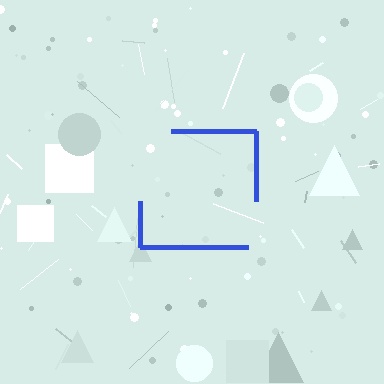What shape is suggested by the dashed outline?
The dashed outline suggests a square.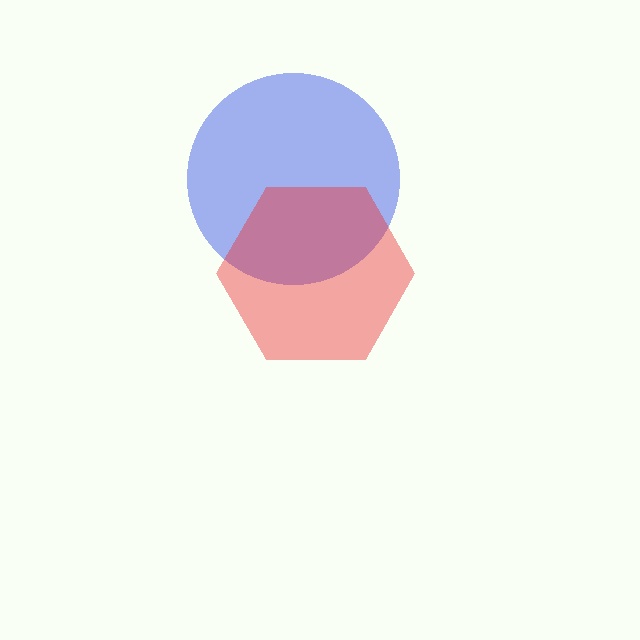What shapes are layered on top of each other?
The layered shapes are: a blue circle, a red hexagon.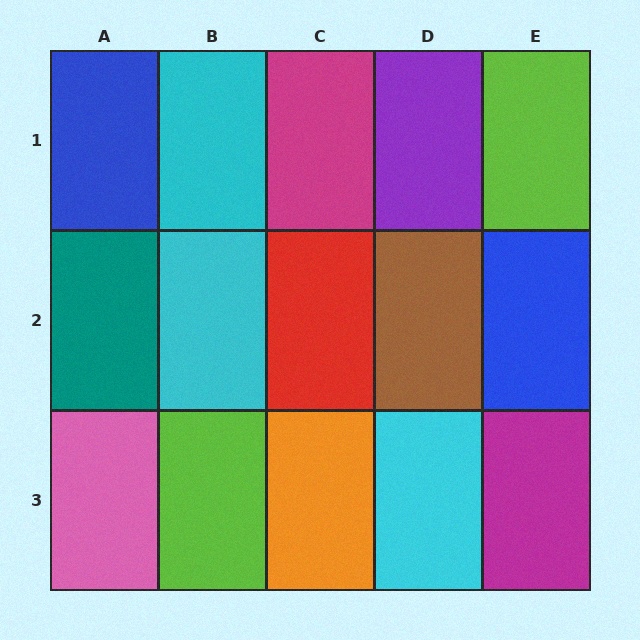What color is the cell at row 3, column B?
Lime.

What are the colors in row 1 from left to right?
Blue, cyan, magenta, purple, lime.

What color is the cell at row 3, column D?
Cyan.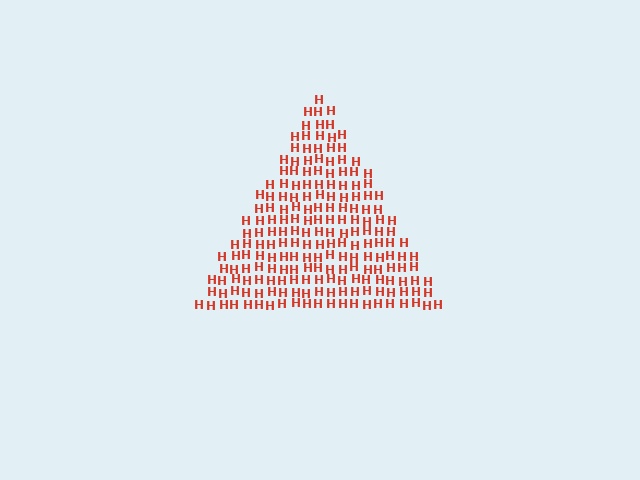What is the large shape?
The large shape is a triangle.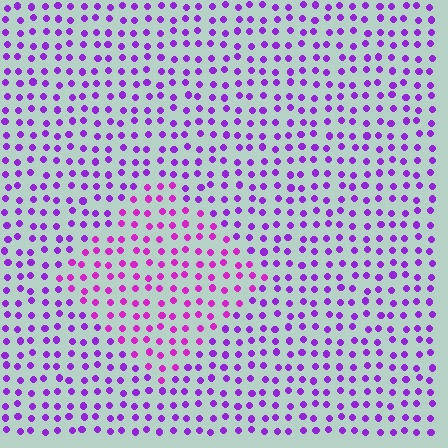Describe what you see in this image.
The image is filled with small purple elements in a uniform arrangement. A diamond-shaped region is visible where the elements are tinted to a slightly different hue, forming a subtle color boundary.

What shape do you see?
I see a diamond.